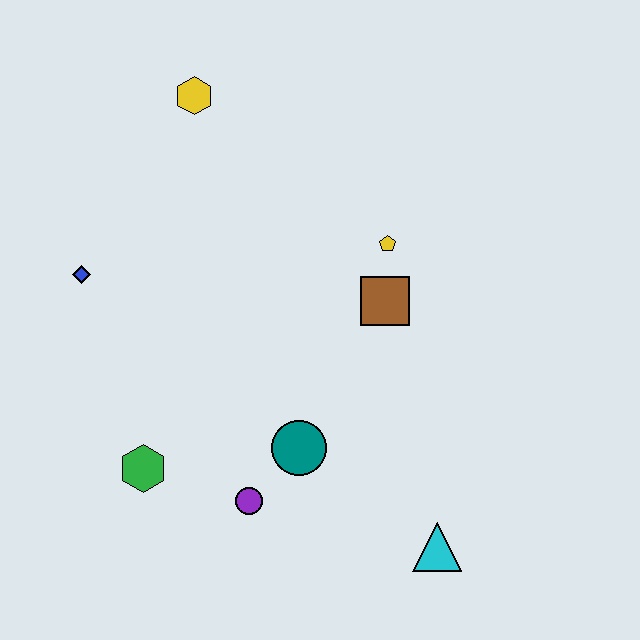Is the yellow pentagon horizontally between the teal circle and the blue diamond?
No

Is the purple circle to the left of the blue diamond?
No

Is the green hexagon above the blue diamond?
No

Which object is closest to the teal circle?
The purple circle is closest to the teal circle.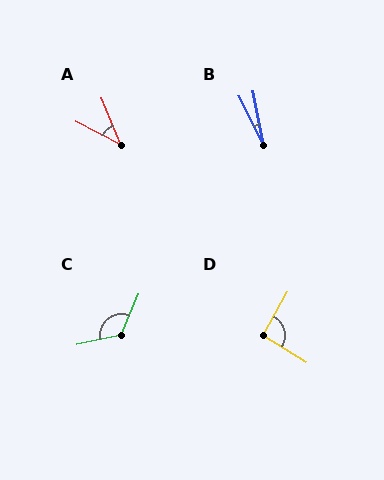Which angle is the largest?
C, at approximately 125 degrees.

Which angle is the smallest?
B, at approximately 16 degrees.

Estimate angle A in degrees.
Approximately 41 degrees.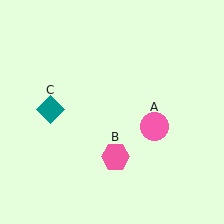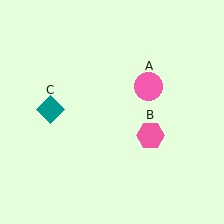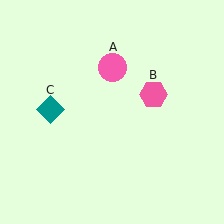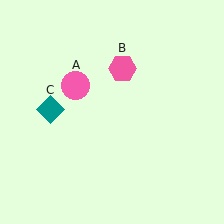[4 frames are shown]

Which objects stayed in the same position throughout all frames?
Teal diamond (object C) remained stationary.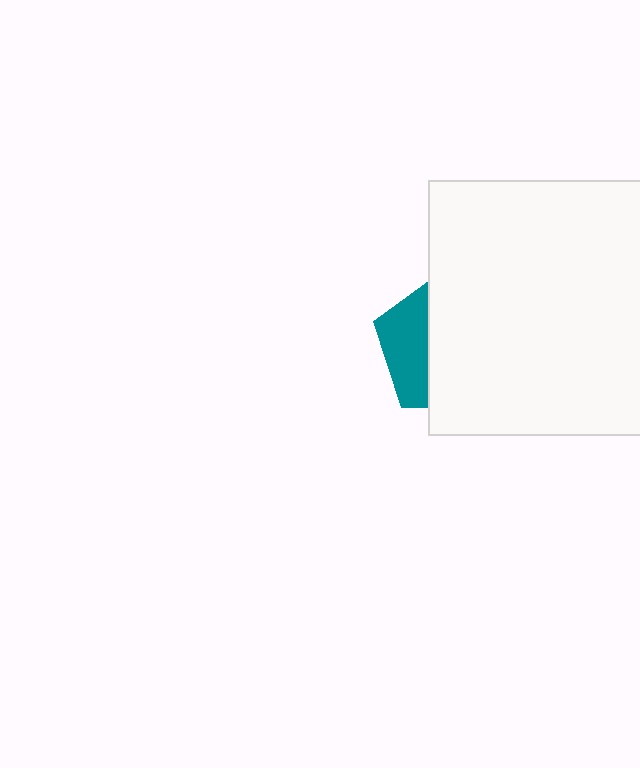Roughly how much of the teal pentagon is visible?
A small part of it is visible (roughly 32%).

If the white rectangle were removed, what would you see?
You would see the complete teal pentagon.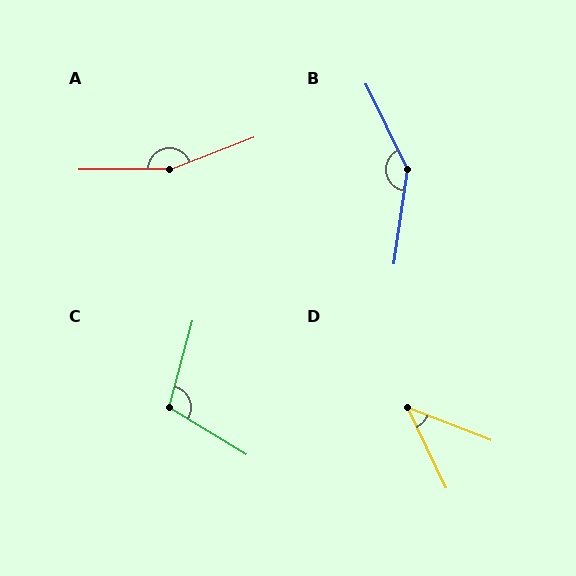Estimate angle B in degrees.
Approximately 146 degrees.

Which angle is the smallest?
D, at approximately 43 degrees.